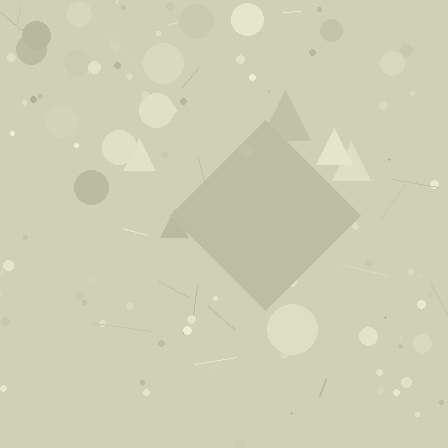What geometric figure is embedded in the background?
A diamond is embedded in the background.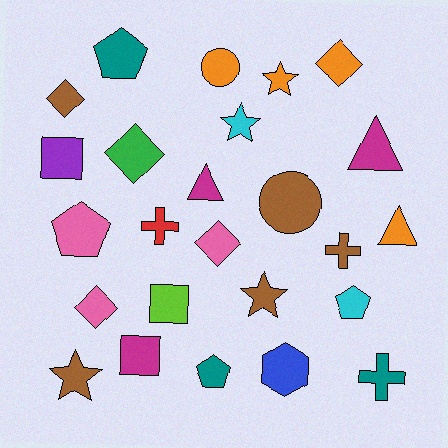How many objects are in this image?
There are 25 objects.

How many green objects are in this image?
There is 1 green object.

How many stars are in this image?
There are 4 stars.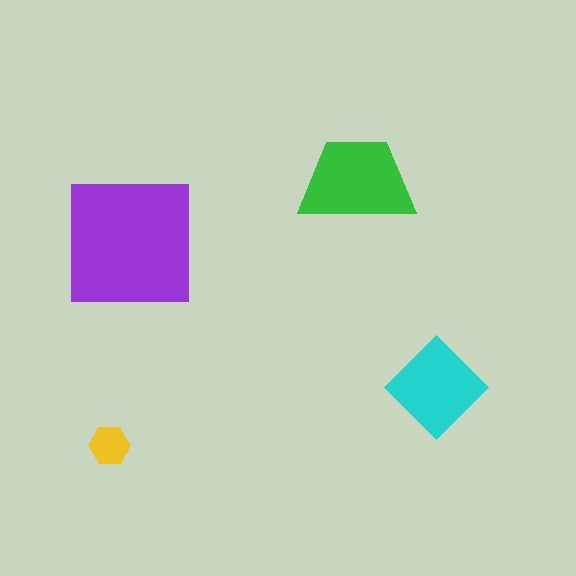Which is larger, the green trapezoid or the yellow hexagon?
The green trapezoid.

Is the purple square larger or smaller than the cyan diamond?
Larger.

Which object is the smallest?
The yellow hexagon.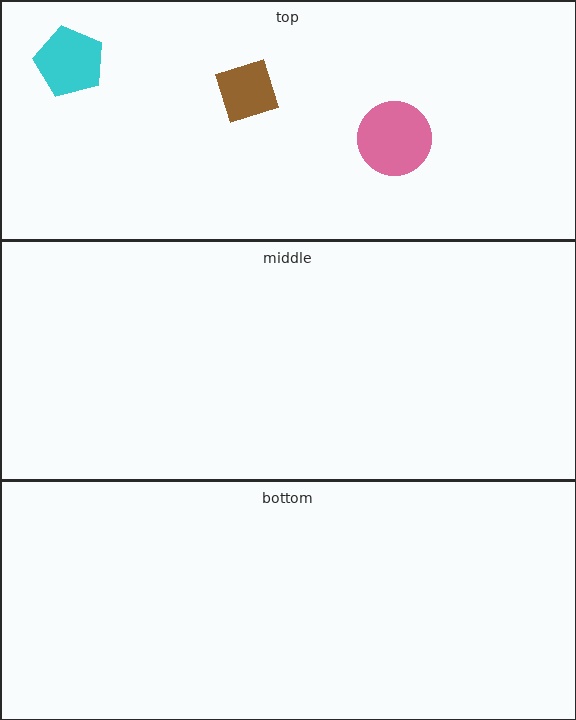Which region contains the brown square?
The top region.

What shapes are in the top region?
The brown square, the pink circle, the cyan pentagon.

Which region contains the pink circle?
The top region.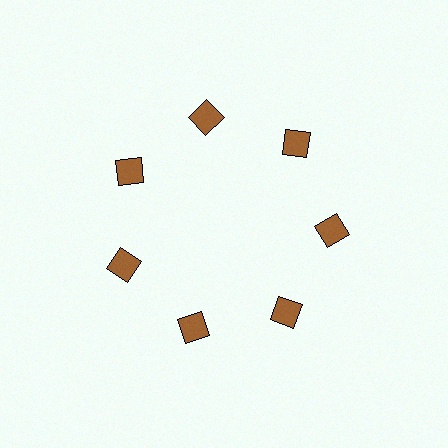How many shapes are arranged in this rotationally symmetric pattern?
There are 7 shapes, arranged in 7 groups of 1.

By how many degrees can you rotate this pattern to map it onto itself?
The pattern maps onto itself every 51 degrees of rotation.